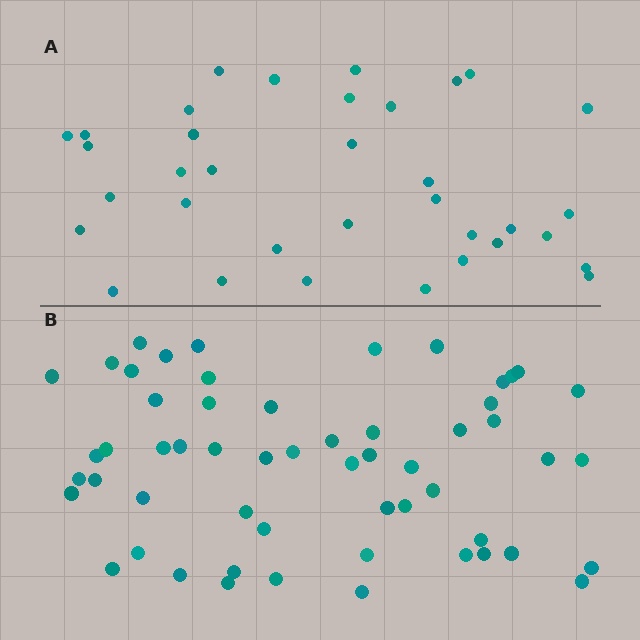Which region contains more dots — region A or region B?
Region B (the bottom region) has more dots.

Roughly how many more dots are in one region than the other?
Region B has approximately 20 more dots than region A.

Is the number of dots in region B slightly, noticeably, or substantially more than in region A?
Region B has substantially more. The ratio is roughly 1.6 to 1.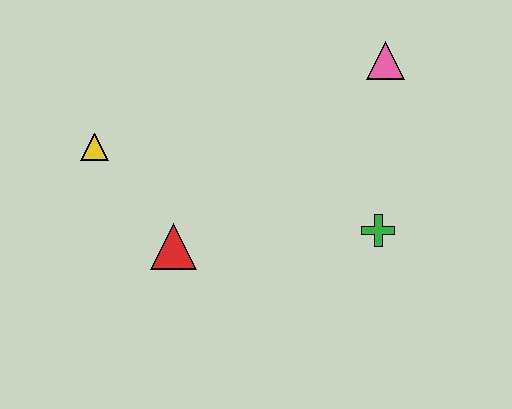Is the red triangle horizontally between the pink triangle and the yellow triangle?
Yes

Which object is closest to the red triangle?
The yellow triangle is closest to the red triangle.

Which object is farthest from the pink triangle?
The yellow triangle is farthest from the pink triangle.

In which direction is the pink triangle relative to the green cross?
The pink triangle is above the green cross.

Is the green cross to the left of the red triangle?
No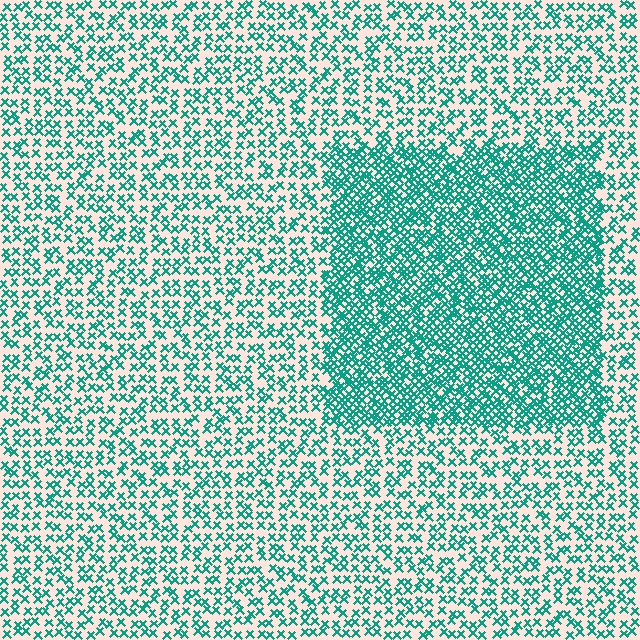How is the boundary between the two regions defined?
The boundary is defined by a change in element density (approximately 2.1x ratio). All elements are the same color, size, and shape.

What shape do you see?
I see a rectangle.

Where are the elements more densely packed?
The elements are more densely packed inside the rectangle boundary.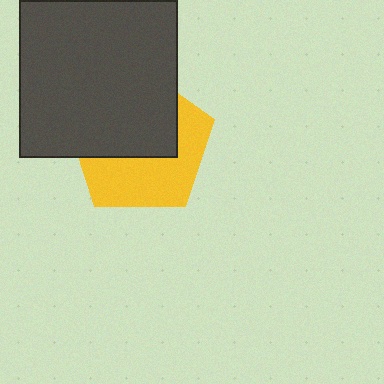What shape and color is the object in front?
The object in front is a dark gray square.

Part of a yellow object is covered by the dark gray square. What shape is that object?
It is a pentagon.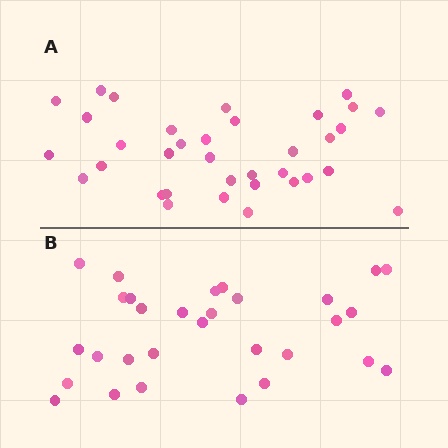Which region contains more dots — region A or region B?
Region A (the top region) has more dots.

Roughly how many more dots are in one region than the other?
Region A has about 5 more dots than region B.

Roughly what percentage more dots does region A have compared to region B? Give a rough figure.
About 15% more.